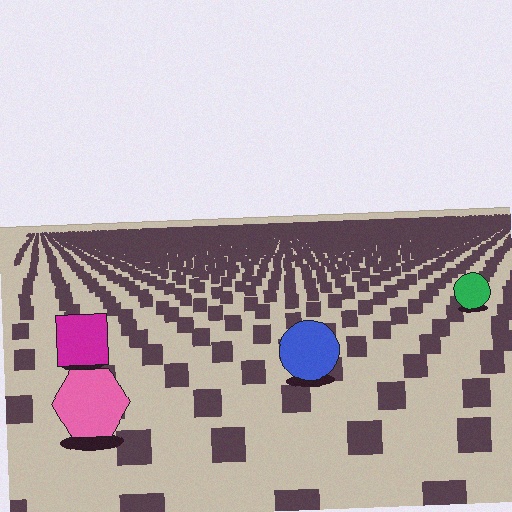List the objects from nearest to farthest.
From nearest to farthest: the pink hexagon, the blue circle, the magenta square, the green circle.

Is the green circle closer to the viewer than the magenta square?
No. The magenta square is closer — you can tell from the texture gradient: the ground texture is coarser near it.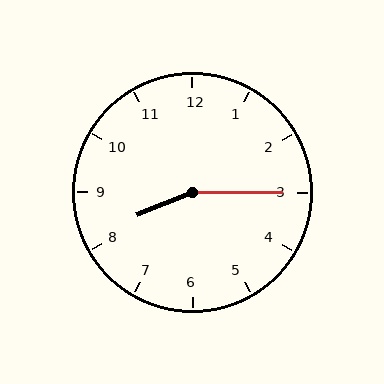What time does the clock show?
8:15.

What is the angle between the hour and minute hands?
Approximately 158 degrees.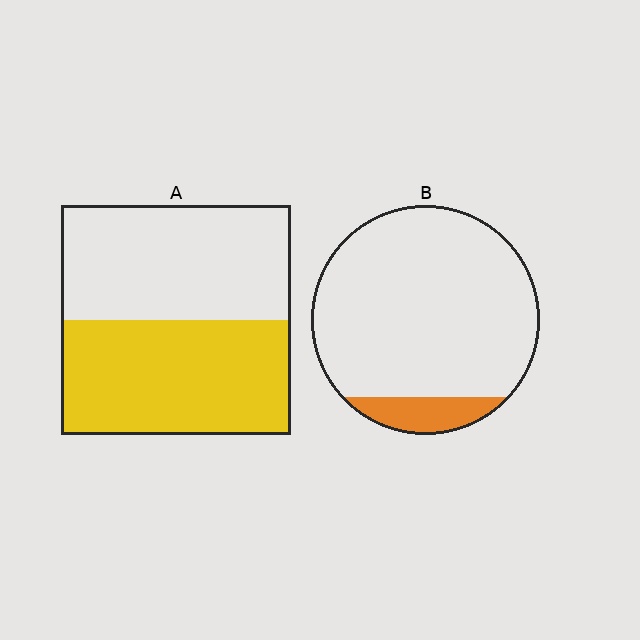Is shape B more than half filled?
No.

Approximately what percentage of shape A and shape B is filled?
A is approximately 50% and B is approximately 10%.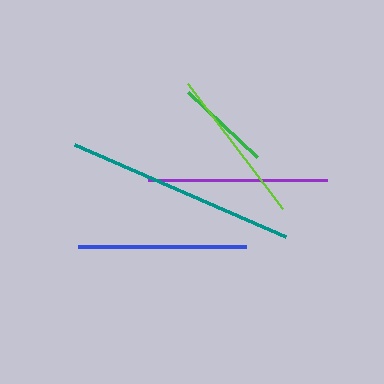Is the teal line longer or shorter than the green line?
The teal line is longer than the green line.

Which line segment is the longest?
The teal line is the longest at approximately 230 pixels.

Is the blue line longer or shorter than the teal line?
The teal line is longer than the blue line.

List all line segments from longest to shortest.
From longest to shortest: teal, purple, blue, lime, green.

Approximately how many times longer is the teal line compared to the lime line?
The teal line is approximately 1.5 times the length of the lime line.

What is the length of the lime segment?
The lime segment is approximately 157 pixels long.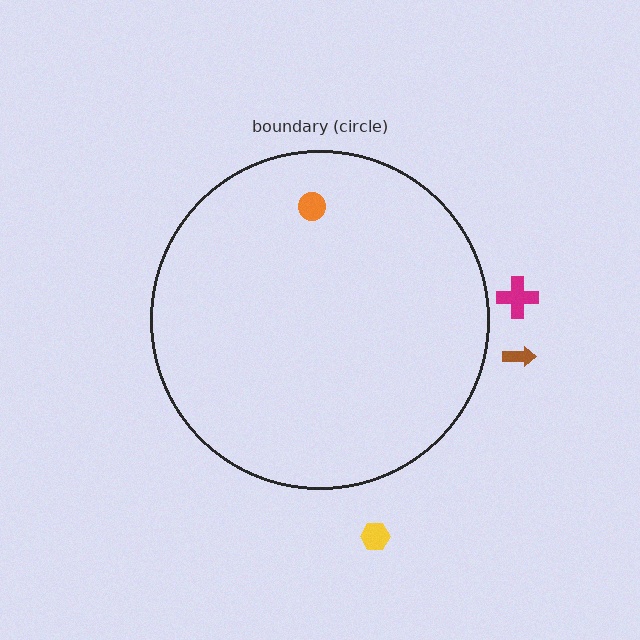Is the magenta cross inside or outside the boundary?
Outside.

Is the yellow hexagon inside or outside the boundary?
Outside.